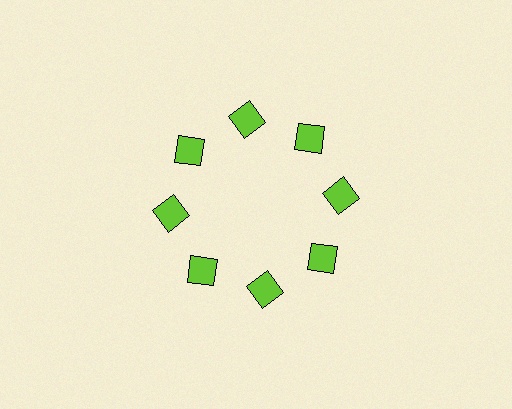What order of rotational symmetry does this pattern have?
This pattern has 8-fold rotational symmetry.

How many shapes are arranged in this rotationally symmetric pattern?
There are 8 shapes, arranged in 8 groups of 1.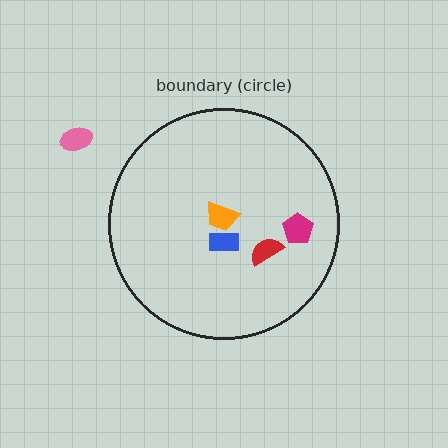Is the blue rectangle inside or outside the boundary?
Inside.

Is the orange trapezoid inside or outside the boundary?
Inside.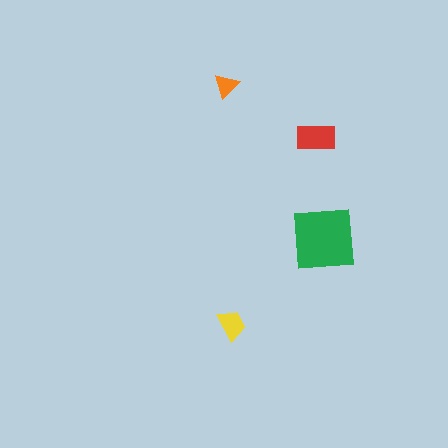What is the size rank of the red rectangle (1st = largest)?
2nd.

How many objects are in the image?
There are 4 objects in the image.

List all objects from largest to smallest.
The green square, the red rectangle, the yellow trapezoid, the orange triangle.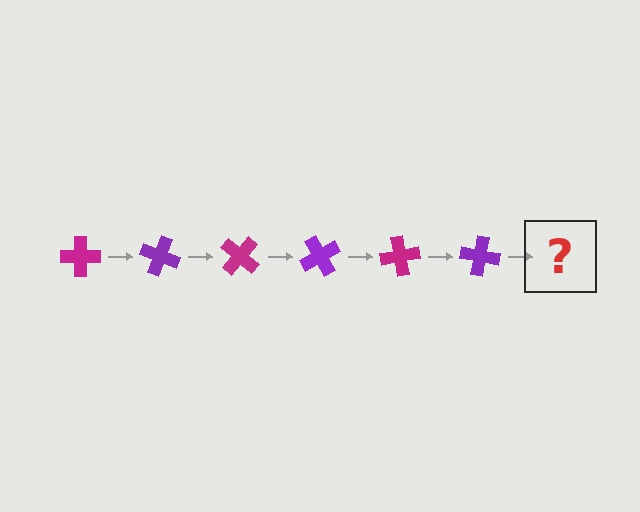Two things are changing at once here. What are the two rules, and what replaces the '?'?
The two rules are that it rotates 20 degrees each step and the color cycles through magenta and purple. The '?' should be a magenta cross, rotated 120 degrees from the start.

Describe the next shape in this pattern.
It should be a magenta cross, rotated 120 degrees from the start.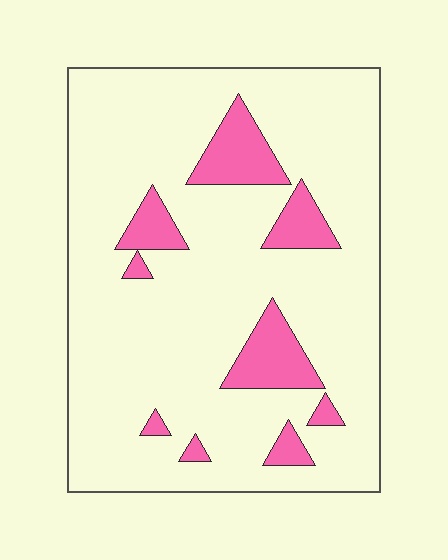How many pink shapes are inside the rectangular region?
9.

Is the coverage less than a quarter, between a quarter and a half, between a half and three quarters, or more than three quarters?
Less than a quarter.